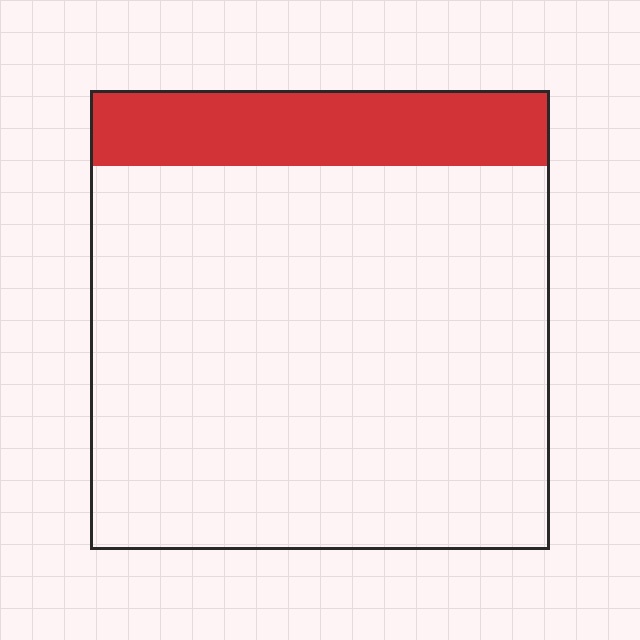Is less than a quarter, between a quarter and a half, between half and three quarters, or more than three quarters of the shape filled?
Less than a quarter.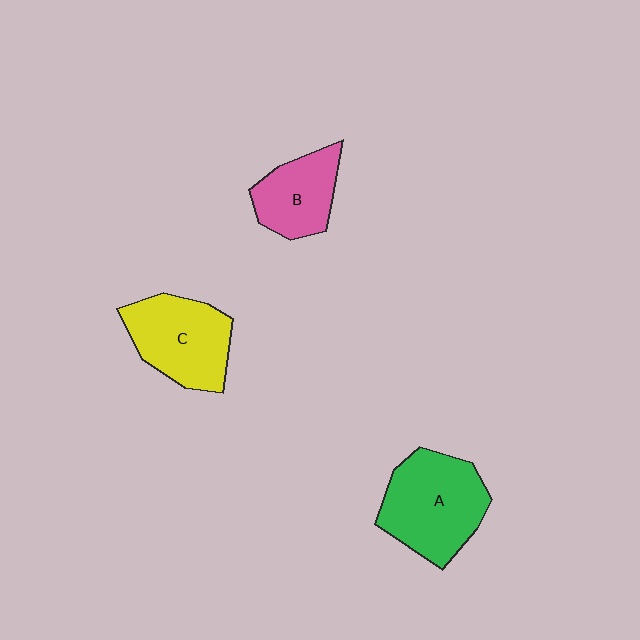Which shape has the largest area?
Shape A (green).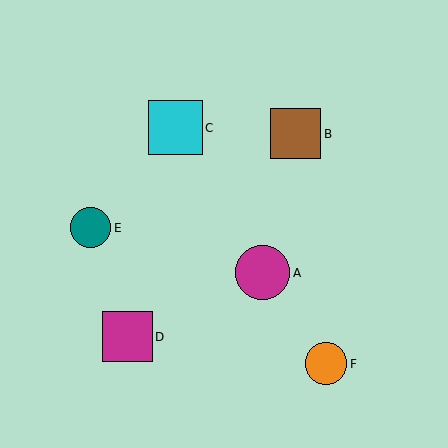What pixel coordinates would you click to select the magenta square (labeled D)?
Click at (128, 337) to select the magenta square D.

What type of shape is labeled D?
Shape D is a magenta square.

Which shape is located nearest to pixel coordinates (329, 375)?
The orange circle (labeled F) at (326, 364) is nearest to that location.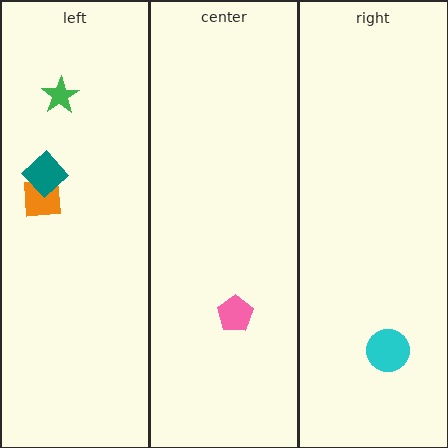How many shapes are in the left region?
3.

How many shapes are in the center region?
1.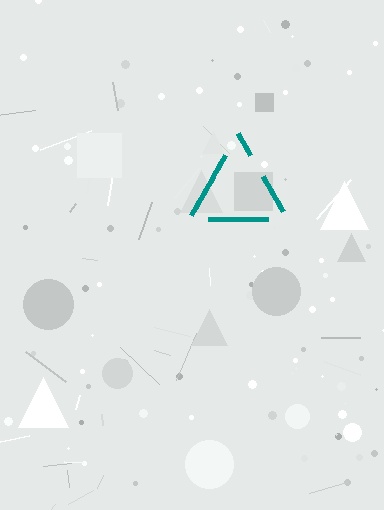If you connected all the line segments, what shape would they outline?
They would outline a triangle.